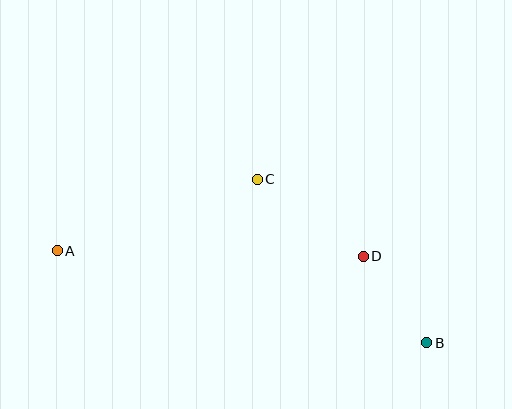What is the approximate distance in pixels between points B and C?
The distance between B and C is approximately 235 pixels.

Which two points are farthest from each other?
Points A and B are farthest from each other.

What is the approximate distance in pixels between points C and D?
The distance between C and D is approximately 131 pixels.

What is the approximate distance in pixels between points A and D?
The distance between A and D is approximately 306 pixels.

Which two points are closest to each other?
Points B and D are closest to each other.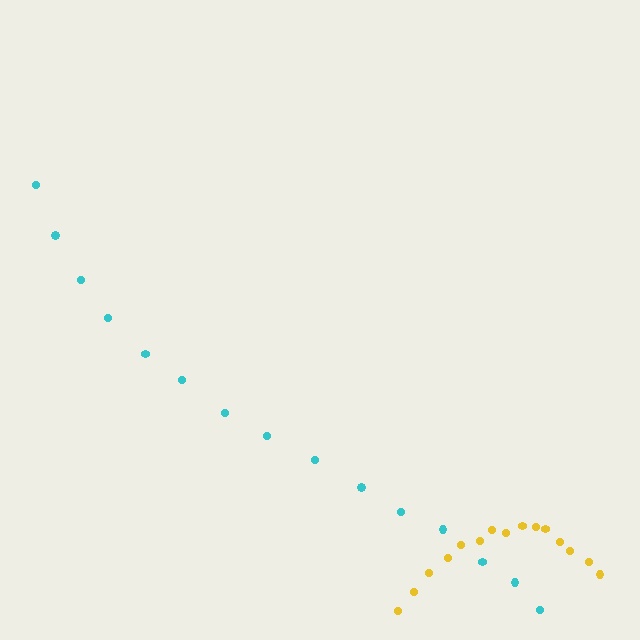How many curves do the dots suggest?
There are 2 distinct paths.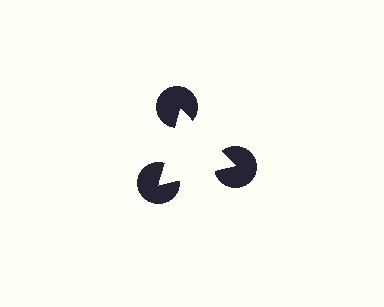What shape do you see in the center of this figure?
An illusory triangle — its edges are inferred from the aligned wedge cuts in the pac-man discs, not physically drawn.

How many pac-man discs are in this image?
There are 3 — one at each vertex of the illusory triangle.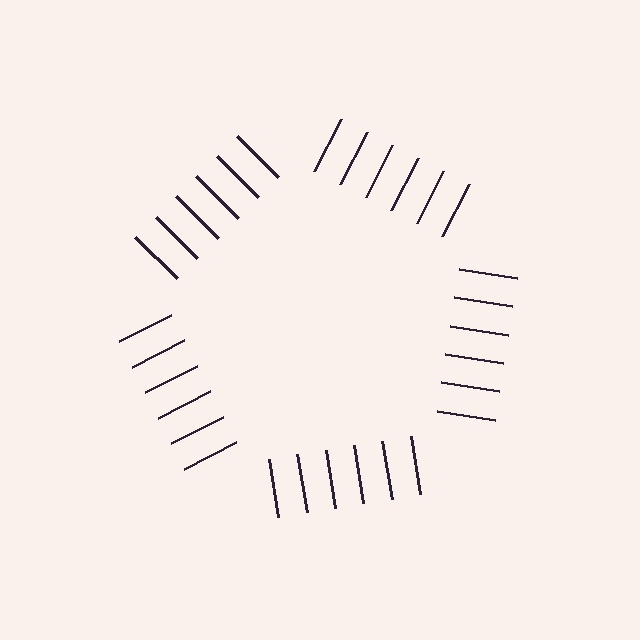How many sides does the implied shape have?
5 sides — the line-ends trace a pentagon.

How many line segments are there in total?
30 — 6 along each of the 5 edges.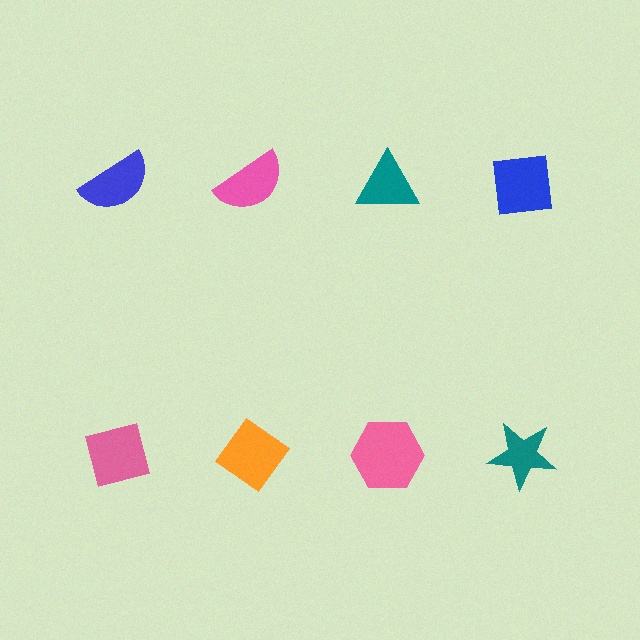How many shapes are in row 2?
4 shapes.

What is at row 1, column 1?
A blue semicircle.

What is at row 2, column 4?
A teal star.